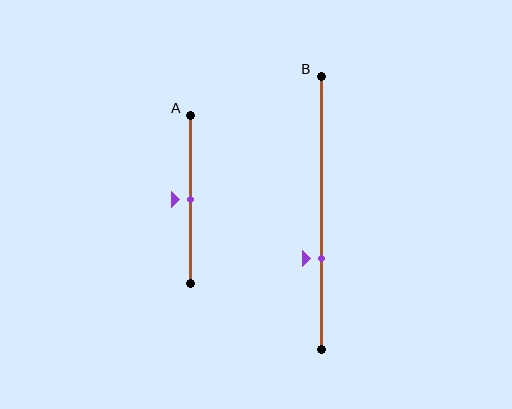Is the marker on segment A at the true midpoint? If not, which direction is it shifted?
Yes, the marker on segment A is at the true midpoint.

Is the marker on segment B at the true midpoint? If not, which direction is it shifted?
No, the marker on segment B is shifted downward by about 17% of the segment length.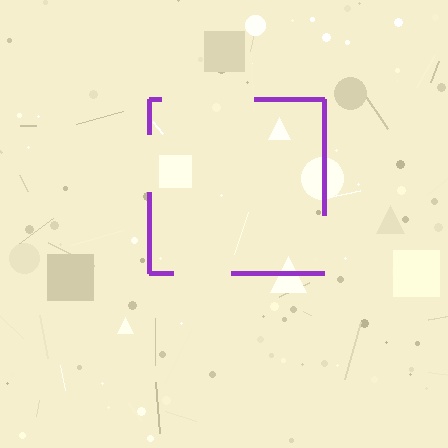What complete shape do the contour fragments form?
The contour fragments form a square.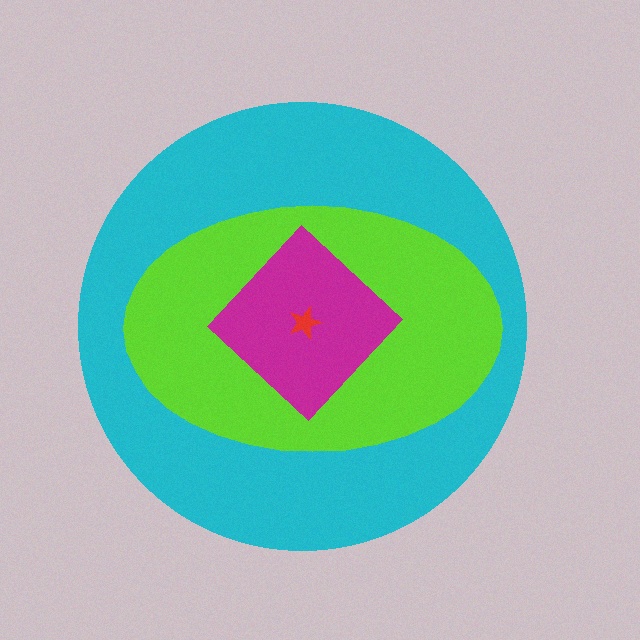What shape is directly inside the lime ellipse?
The magenta diamond.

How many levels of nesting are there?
4.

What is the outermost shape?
The cyan circle.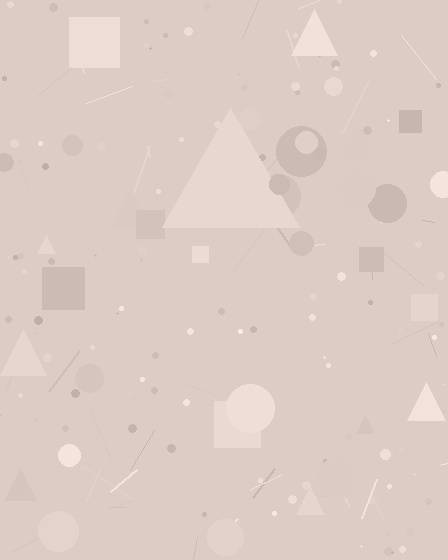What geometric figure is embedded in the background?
A triangle is embedded in the background.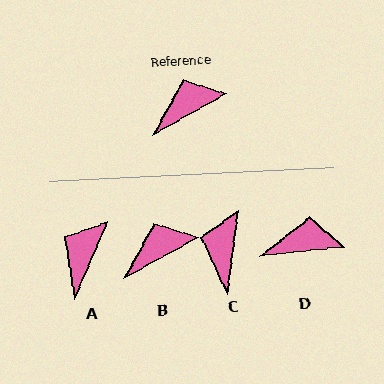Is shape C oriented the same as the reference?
No, it is off by about 53 degrees.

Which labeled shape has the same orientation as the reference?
B.